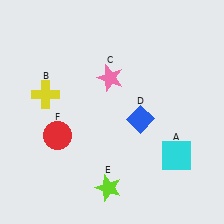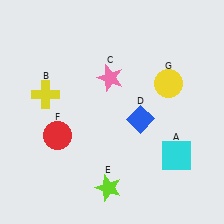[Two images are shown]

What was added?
A yellow circle (G) was added in Image 2.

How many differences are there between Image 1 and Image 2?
There is 1 difference between the two images.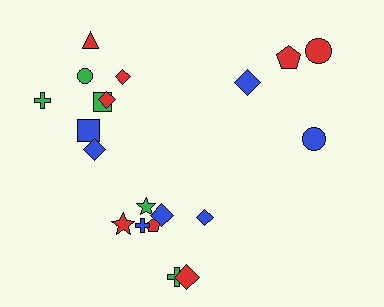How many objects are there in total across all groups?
There are 20 objects.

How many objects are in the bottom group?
There are 8 objects.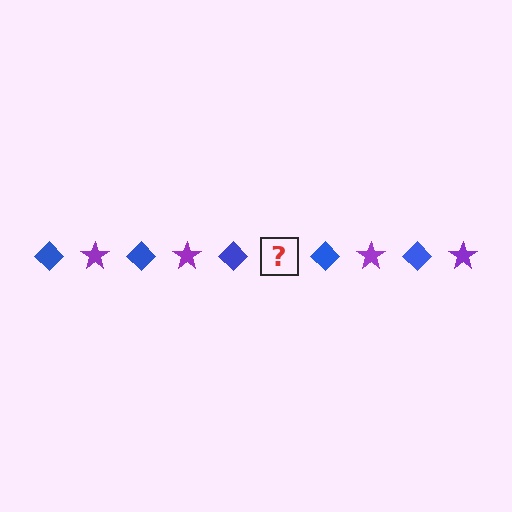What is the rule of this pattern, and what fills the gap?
The rule is that the pattern alternates between blue diamond and purple star. The gap should be filled with a purple star.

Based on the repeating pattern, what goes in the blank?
The blank should be a purple star.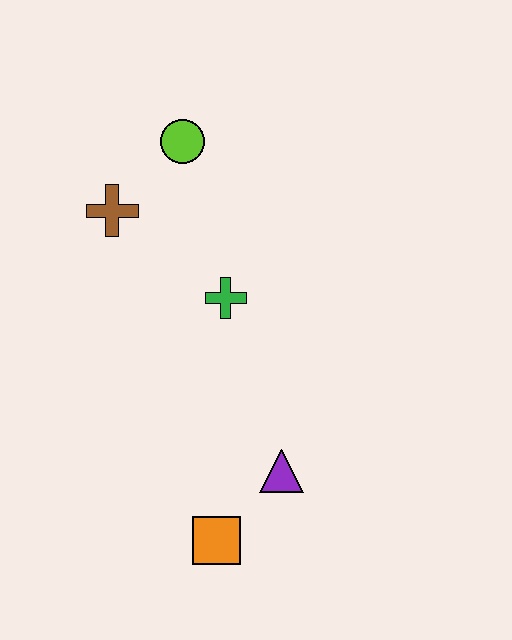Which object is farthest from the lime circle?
The orange square is farthest from the lime circle.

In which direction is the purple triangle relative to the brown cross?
The purple triangle is below the brown cross.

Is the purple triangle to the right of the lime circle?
Yes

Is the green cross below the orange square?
No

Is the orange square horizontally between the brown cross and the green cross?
Yes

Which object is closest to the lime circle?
The brown cross is closest to the lime circle.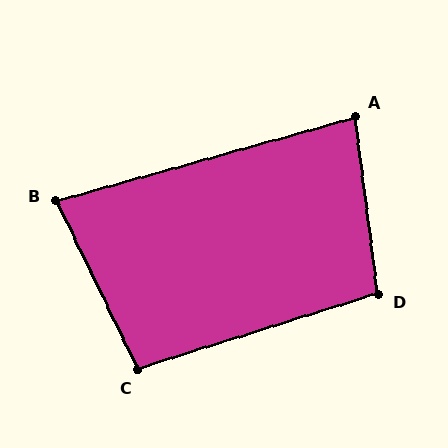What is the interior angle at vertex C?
Approximately 98 degrees (obtuse).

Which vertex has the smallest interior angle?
B, at approximately 80 degrees.